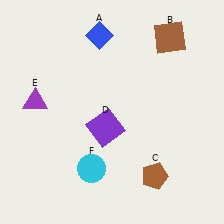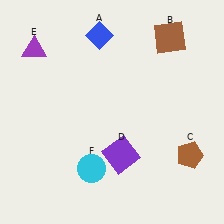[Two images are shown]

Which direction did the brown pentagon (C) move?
The brown pentagon (C) moved right.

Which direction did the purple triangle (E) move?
The purple triangle (E) moved up.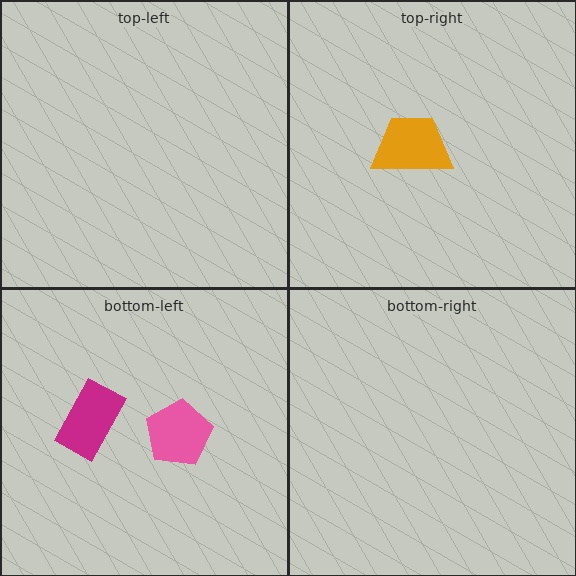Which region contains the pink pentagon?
The bottom-left region.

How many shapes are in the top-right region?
1.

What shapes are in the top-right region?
The orange trapezoid.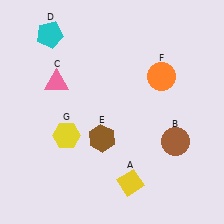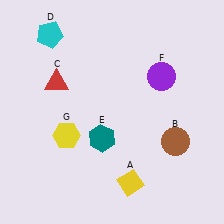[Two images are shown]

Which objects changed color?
C changed from pink to red. E changed from brown to teal. F changed from orange to purple.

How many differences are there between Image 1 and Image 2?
There are 3 differences between the two images.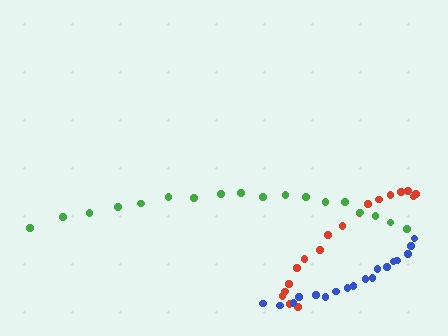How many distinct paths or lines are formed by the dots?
There are 3 distinct paths.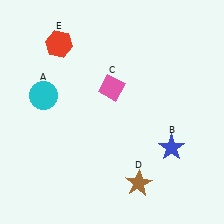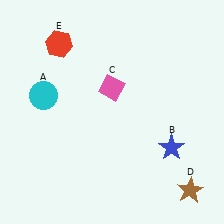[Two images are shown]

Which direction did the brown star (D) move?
The brown star (D) moved right.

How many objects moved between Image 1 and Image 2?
1 object moved between the two images.